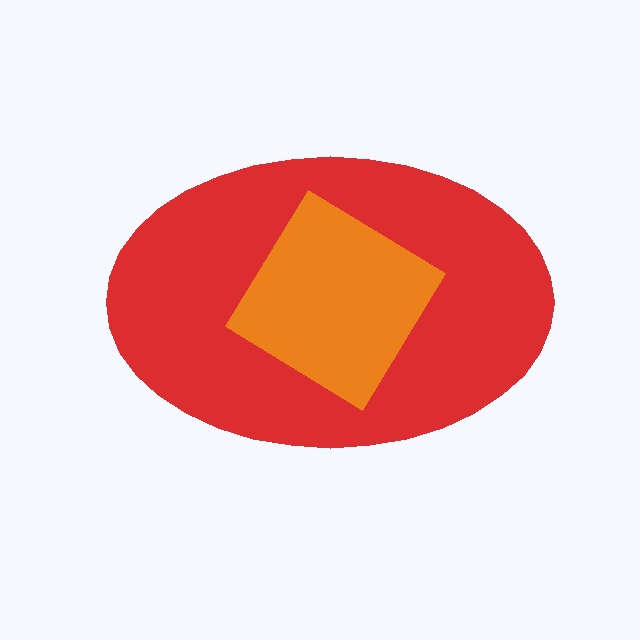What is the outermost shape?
The red ellipse.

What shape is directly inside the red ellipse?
The orange diamond.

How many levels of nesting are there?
2.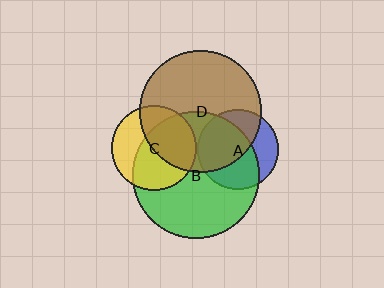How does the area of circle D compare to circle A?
Approximately 2.3 times.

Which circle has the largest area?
Circle B (green).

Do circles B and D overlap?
Yes.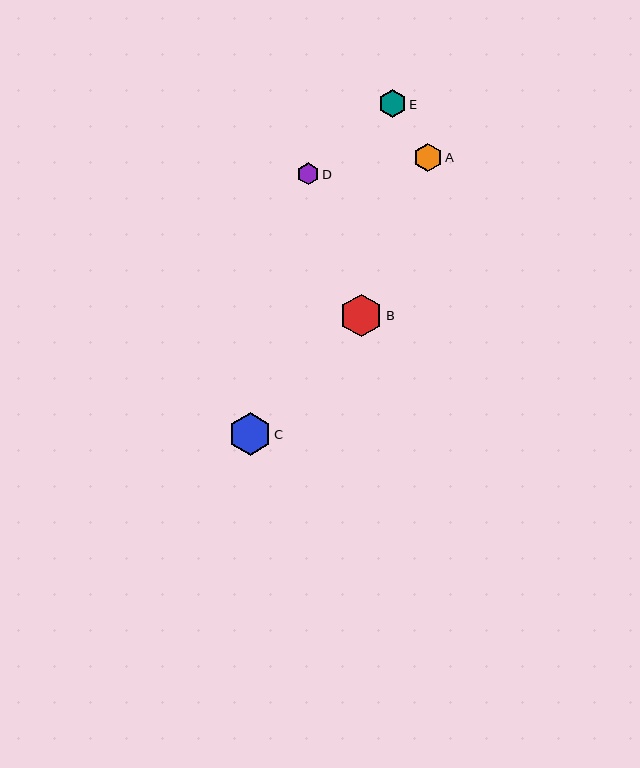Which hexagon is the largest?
Hexagon B is the largest with a size of approximately 43 pixels.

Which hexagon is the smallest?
Hexagon D is the smallest with a size of approximately 22 pixels.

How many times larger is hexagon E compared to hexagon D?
Hexagon E is approximately 1.3 times the size of hexagon D.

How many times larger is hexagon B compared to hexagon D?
Hexagon B is approximately 2.0 times the size of hexagon D.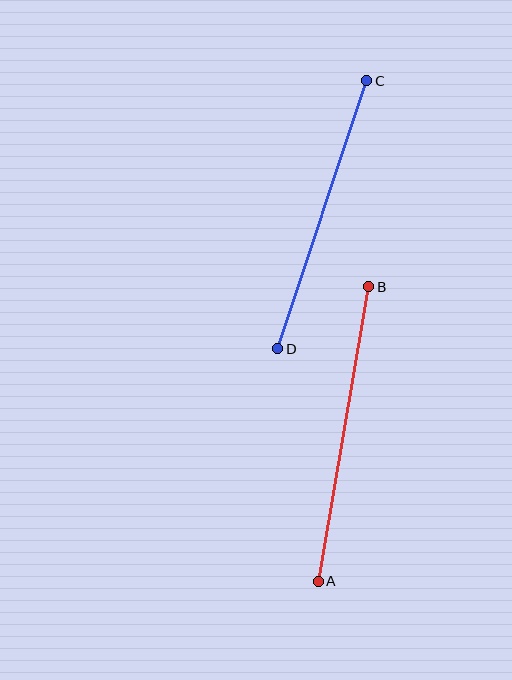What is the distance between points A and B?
The distance is approximately 299 pixels.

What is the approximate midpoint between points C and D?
The midpoint is at approximately (322, 215) pixels.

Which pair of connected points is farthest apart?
Points A and B are farthest apart.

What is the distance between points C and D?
The distance is approximately 283 pixels.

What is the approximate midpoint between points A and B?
The midpoint is at approximately (343, 434) pixels.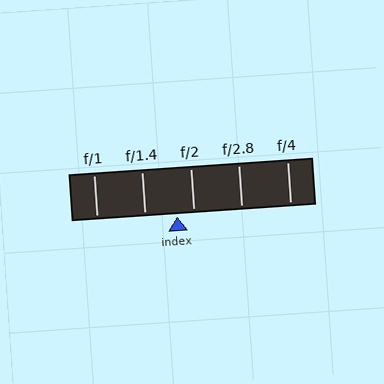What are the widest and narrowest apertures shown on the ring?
The widest aperture shown is f/1 and the narrowest is f/4.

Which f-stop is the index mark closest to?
The index mark is closest to f/2.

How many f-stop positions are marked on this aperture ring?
There are 5 f-stop positions marked.